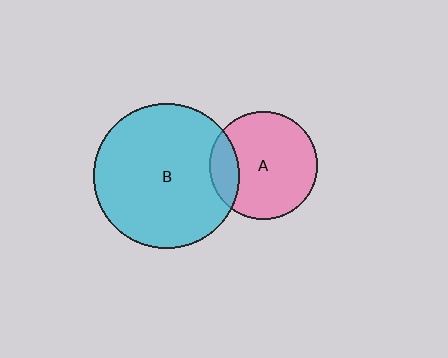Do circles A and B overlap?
Yes.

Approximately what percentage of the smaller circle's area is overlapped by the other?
Approximately 20%.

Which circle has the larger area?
Circle B (cyan).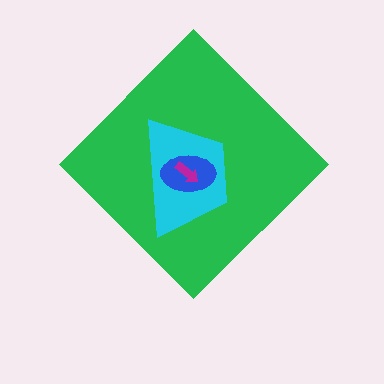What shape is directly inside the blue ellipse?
The magenta arrow.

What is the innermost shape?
The magenta arrow.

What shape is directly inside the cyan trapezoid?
The blue ellipse.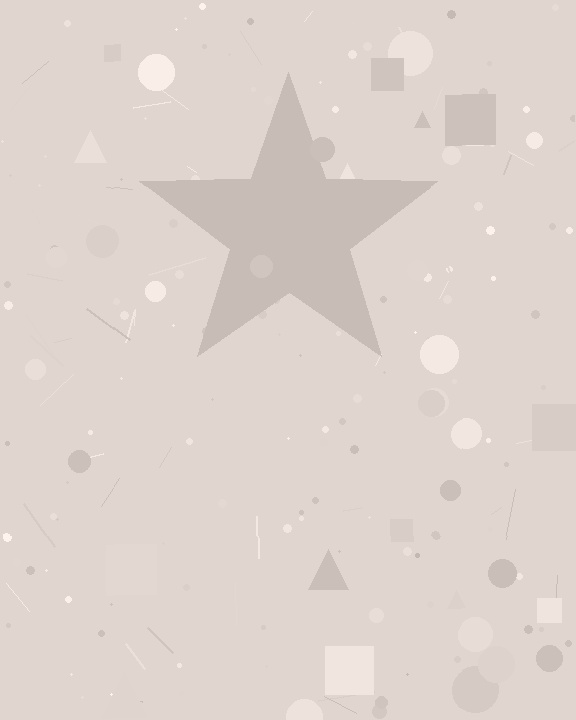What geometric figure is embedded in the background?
A star is embedded in the background.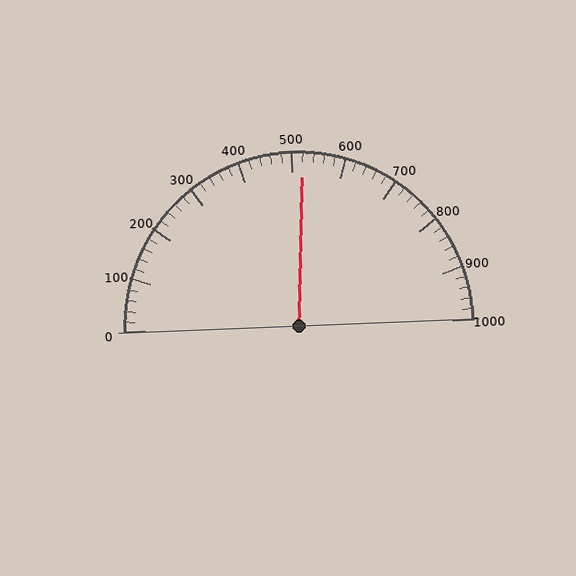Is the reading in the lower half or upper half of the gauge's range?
The reading is in the upper half of the range (0 to 1000).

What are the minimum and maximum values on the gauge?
The gauge ranges from 0 to 1000.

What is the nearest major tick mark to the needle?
The nearest major tick mark is 500.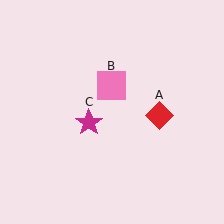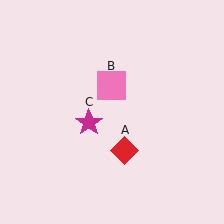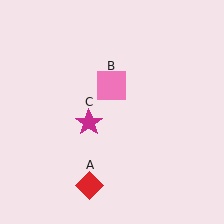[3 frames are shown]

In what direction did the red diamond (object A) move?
The red diamond (object A) moved down and to the left.